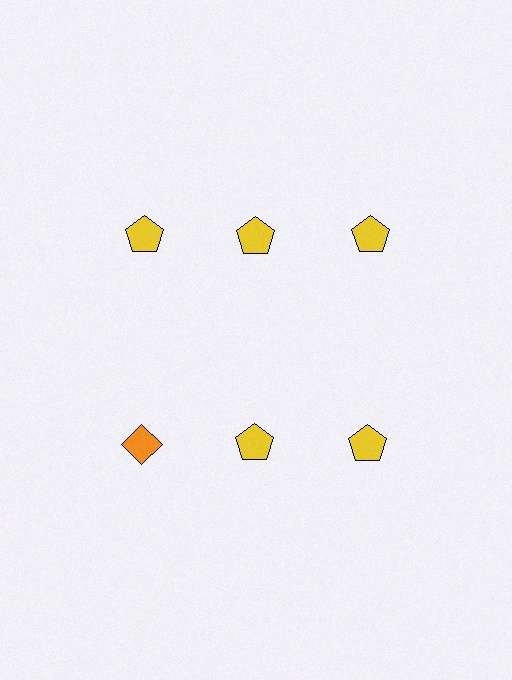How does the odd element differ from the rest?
It differs in both color (orange instead of yellow) and shape (diamond instead of pentagon).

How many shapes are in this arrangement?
There are 6 shapes arranged in a grid pattern.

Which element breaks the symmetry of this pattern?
The orange diamond in the second row, leftmost column breaks the symmetry. All other shapes are yellow pentagons.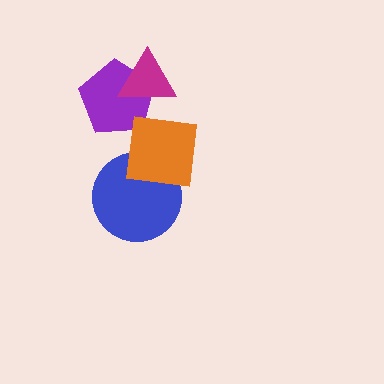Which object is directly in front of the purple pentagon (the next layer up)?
The magenta triangle is directly in front of the purple pentagon.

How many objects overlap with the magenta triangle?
1 object overlaps with the magenta triangle.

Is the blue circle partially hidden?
Yes, it is partially covered by another shape.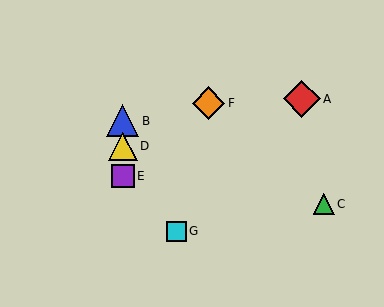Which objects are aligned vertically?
Objects B, D, E are aligned vertically.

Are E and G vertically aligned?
No, E is at x≈123 and G is at x≈176.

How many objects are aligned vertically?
3 objects (B, D, E) are aligned vertically.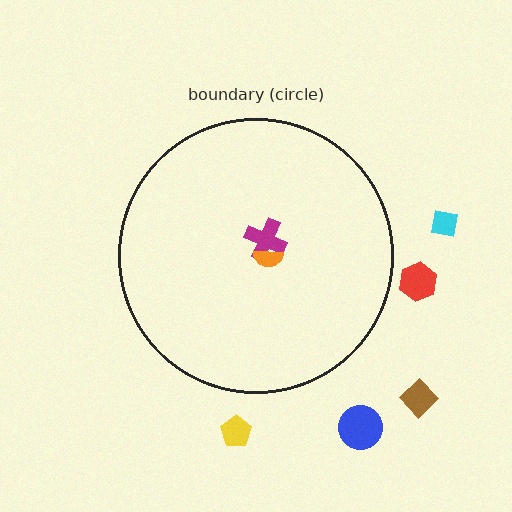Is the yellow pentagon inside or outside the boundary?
Outside.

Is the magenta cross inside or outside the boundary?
Inside.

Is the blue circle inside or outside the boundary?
Outside.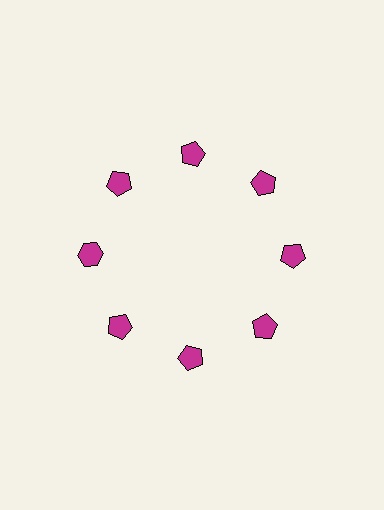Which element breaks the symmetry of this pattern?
The magenta hexagon at roughly the 9 o'clock position breaks the symmetry. All other shapes are magenta pentagons.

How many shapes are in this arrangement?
There are 8 shapes arranged in a ring pattern.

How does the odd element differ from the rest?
It has a different shape: hexagon instead of pentagon.